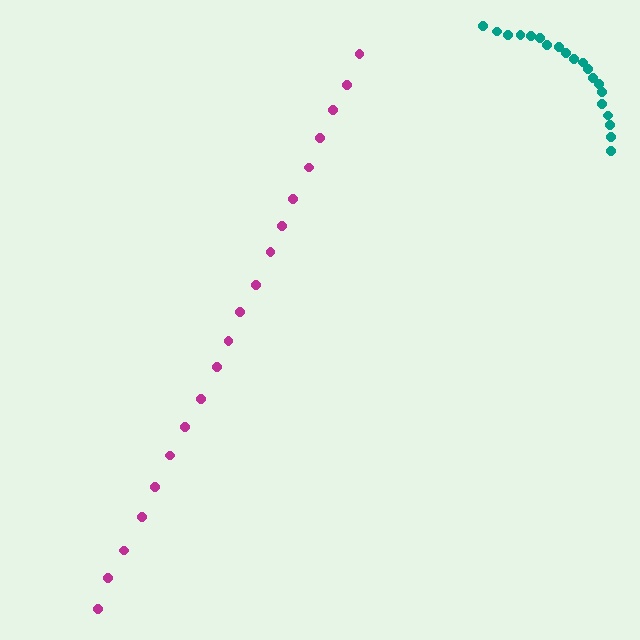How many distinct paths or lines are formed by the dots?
There are 2 distinct paths.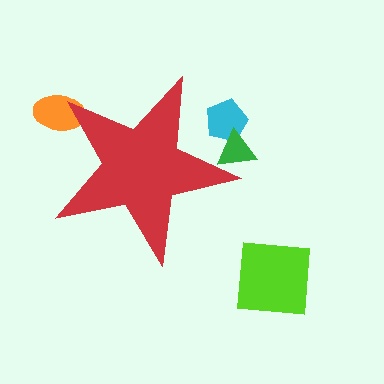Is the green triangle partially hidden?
Yes, the green triangle is partially hidden behind the red star.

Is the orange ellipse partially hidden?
Yes, the orange ellipse is partially hidden behind the red star.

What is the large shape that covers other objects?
A red star.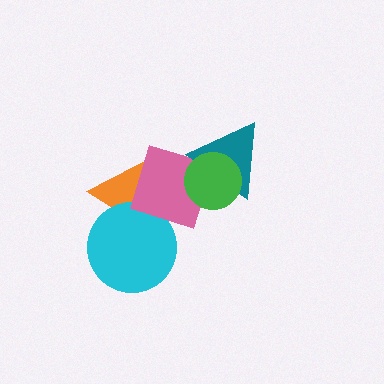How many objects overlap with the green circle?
2 objects overlap with the green circle.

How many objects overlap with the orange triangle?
2 objects overlap with the orange triangle.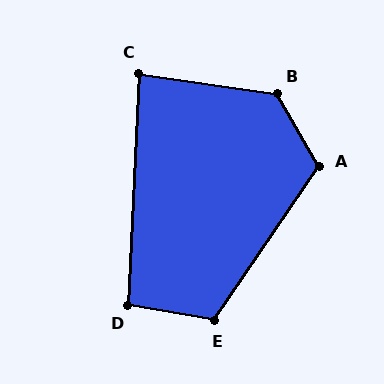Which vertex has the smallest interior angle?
C, at approximately 84 degrees.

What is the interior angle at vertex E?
Approximately 115 degrees (obtuse).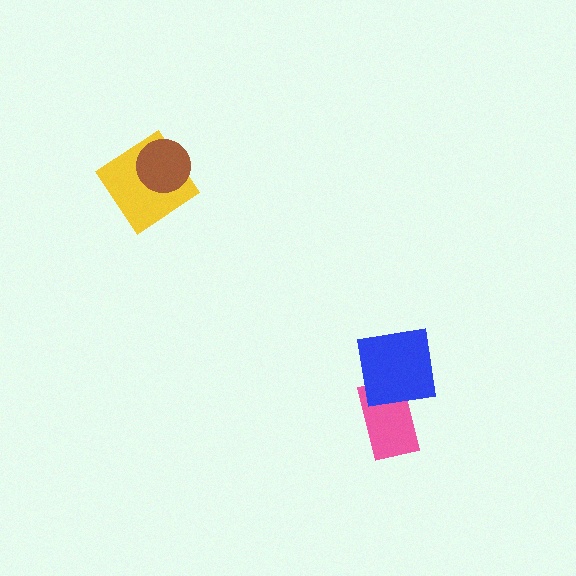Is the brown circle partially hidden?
No, no other shape covers it.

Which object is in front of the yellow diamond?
The brown circle is in front of the yellow diamond.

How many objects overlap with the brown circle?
1 object overlaps with the brown circle.